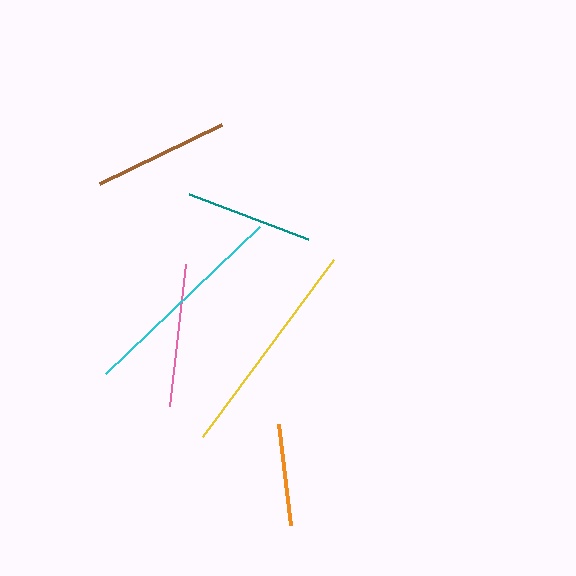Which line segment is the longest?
The yellow line is the longest at approximately 219 pixels.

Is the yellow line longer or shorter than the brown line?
The yellow line is longer than the brown line.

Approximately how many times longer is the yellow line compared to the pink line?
The yellow line is approximately 1.5 times the length of the pink line.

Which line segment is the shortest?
The orange line is the shortest at approximately 101 pixels.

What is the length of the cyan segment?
The cyan segment is approximately 213 pixels long.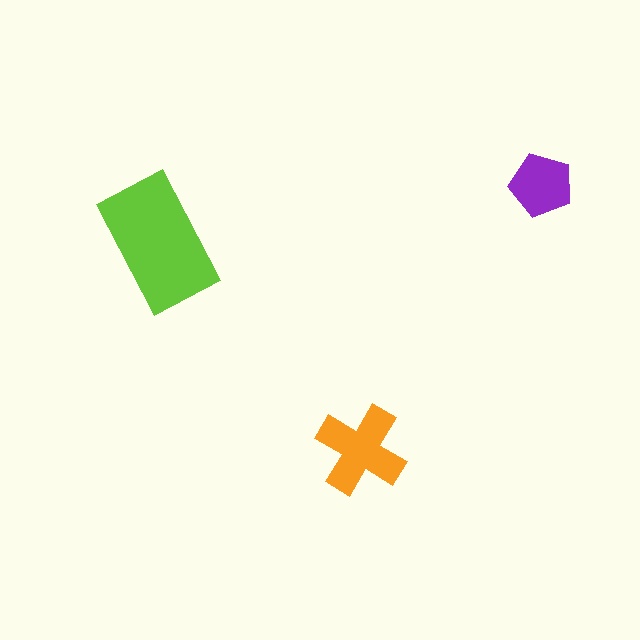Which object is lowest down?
The orange cross is bottommost.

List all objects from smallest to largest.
The purple pentagon, the orange cross, the lime rectangle.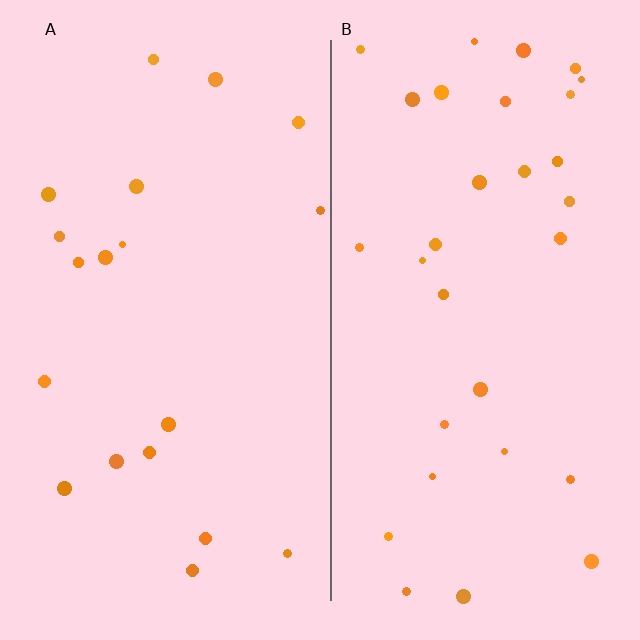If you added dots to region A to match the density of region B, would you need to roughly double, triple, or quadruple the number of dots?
Approximately double.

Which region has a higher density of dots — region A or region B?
B (the right).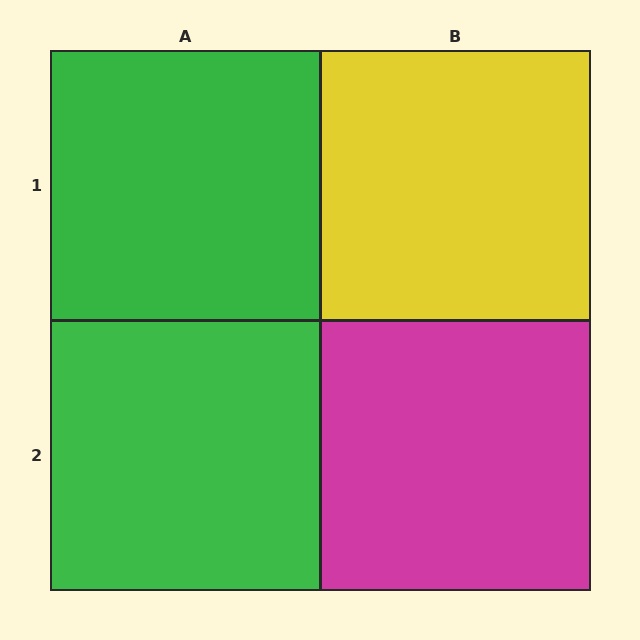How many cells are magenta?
1 cell is magenta.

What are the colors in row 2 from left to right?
Green, magenta.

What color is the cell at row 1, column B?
Yellow.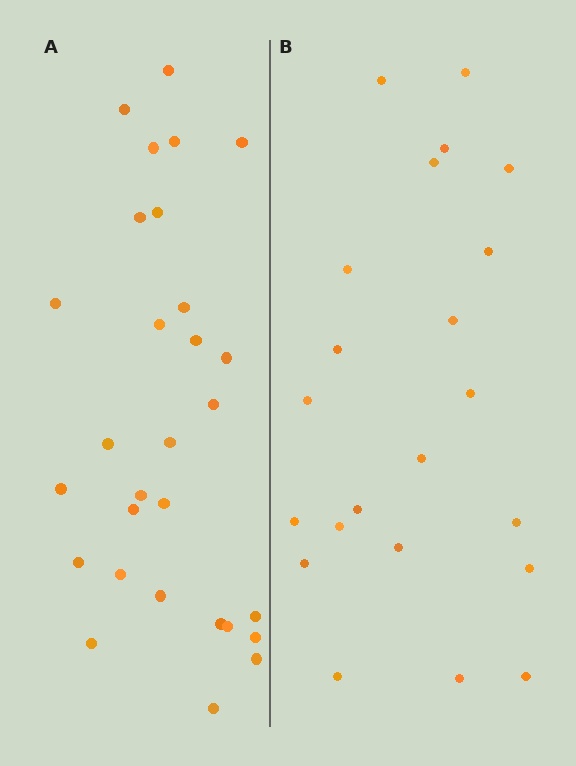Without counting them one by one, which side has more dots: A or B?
Region A (the left region) has more dots.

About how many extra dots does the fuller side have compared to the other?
Region A has roughly 8 or so more dots than region B.